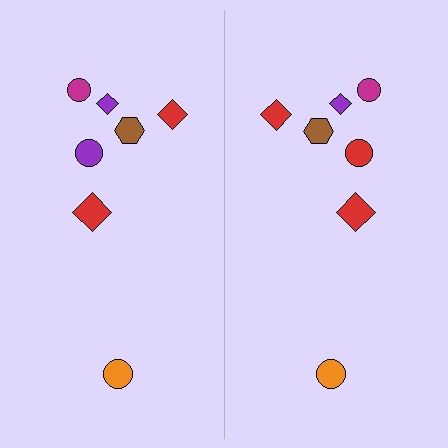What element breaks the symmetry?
The red circle on the right side breaks the symmetry — its mirror counterpart is purple.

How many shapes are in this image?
There are 14 shapes in this image.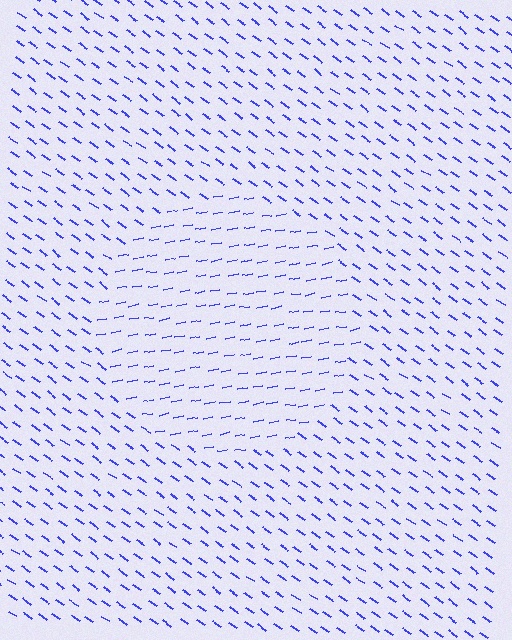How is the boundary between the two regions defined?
The boundary is defined purely by a change in line orientation (approximately 45 degrees difference). All lines are the same color and thickness.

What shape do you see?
I see a circle.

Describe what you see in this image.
The image is filled with small blue line segments. A circle region in the image has lines oriented differently from the surrounding lines, creating a visible texture boundary.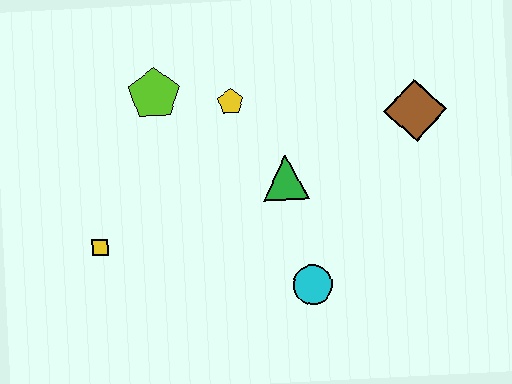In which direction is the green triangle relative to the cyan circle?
The green triangle is above the cyan circle.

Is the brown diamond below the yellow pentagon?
Yes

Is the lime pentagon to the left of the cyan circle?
Yes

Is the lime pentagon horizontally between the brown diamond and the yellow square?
Yes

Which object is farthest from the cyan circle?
The lime pentagon is farthest from the cyan circle.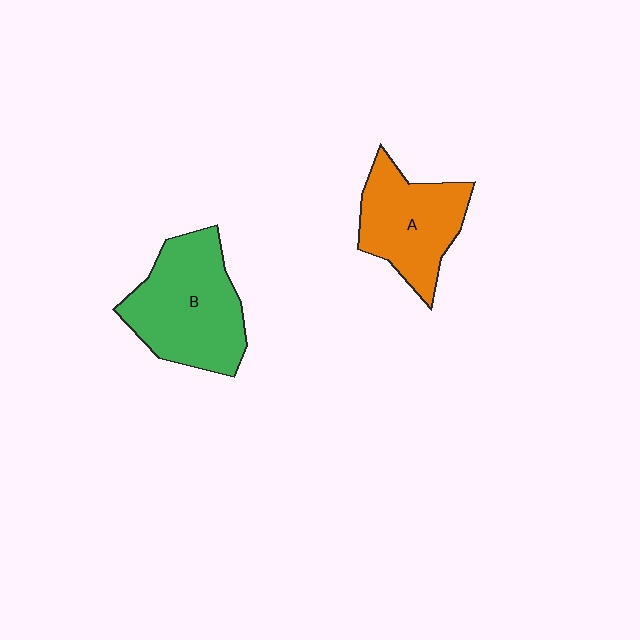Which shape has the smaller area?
Shape A (orange).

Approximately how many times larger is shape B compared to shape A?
Approximately 1.3 times.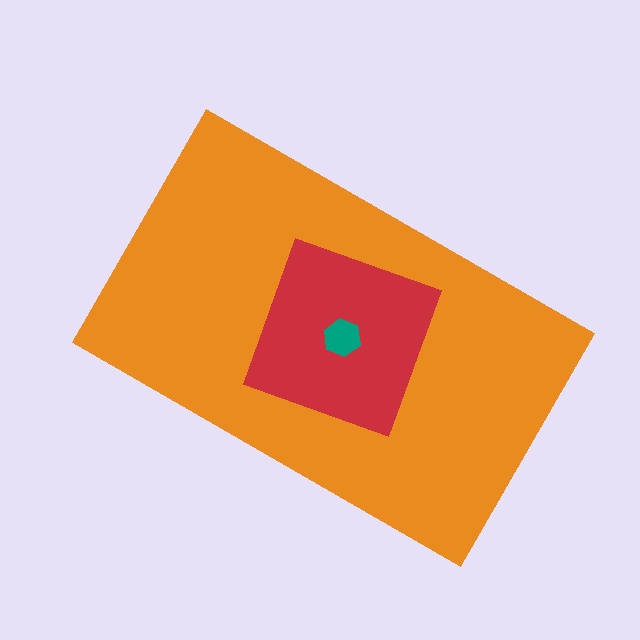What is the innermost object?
The teal hexagon.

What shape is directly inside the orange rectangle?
The red square.